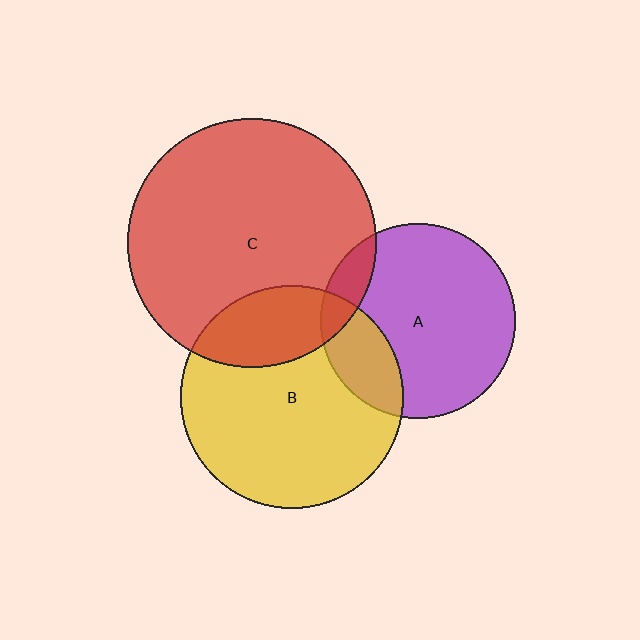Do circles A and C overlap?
Yes.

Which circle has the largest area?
Circle C (red).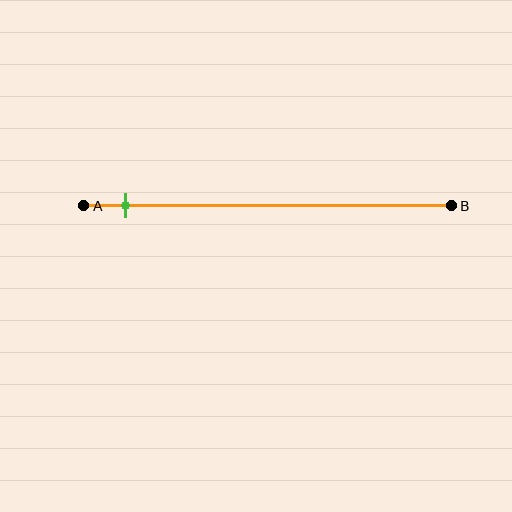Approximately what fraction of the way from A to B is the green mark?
The green mark is approximately 10% of the way from A to B.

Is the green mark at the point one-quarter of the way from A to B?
No, the mark is at about 10% from A, not at the 25% one-quarter point.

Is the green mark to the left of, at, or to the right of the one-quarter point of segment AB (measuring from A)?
The green mark is to the left of the one-quarter point of segment AB.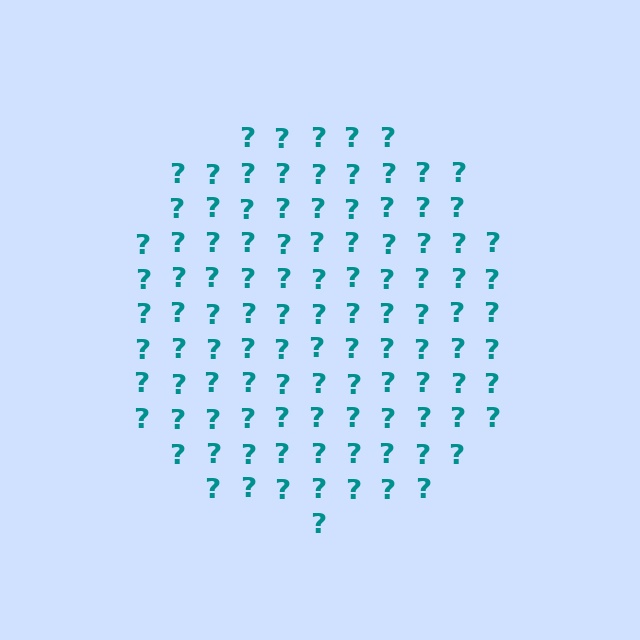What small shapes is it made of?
It is made of small question marks.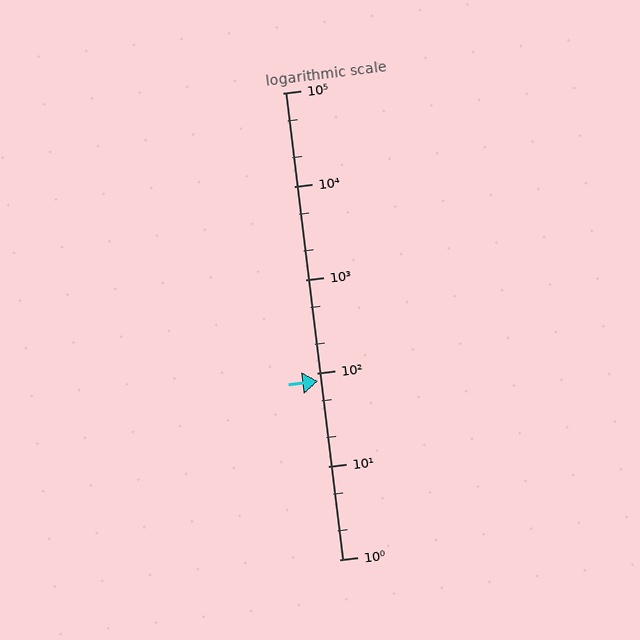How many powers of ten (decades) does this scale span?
The scale spans 5 decades, from 1 to 100000.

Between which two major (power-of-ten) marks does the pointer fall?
The pointer is between 10 and 100.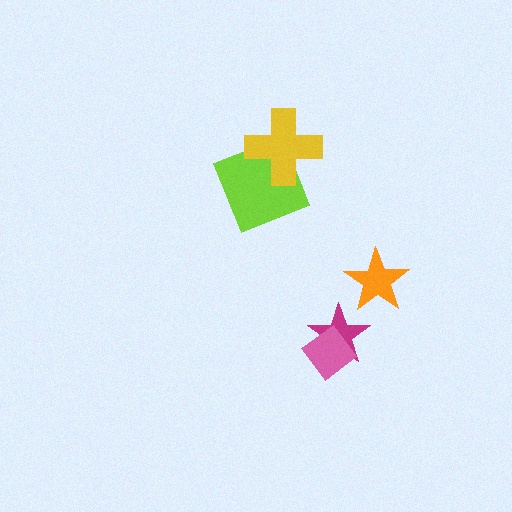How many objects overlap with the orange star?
0 objects overlap with the orange star.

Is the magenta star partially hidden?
Yes, it is partially covered by another shape.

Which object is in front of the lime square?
The yellow cross is in front of the lime square.